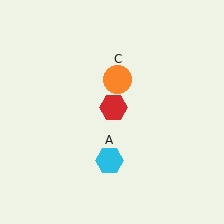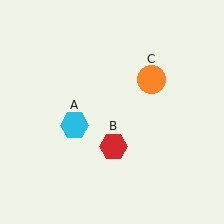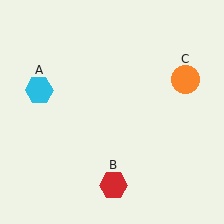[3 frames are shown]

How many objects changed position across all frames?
3 objects changed position: cyan hexagon (object A), red hexagon (object B), orange circle (object C).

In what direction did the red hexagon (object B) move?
The red hexagon (object B) moved down.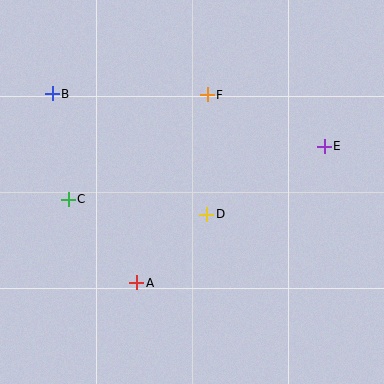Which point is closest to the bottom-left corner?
Point A is closest to the bottom-left corner.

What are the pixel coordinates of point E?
Point E is at (324, 146).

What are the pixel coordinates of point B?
Point B is at (52, 94).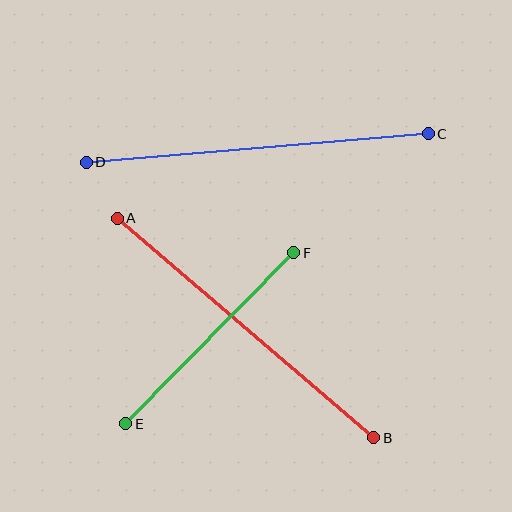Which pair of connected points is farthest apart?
Points C and D are farthest apart.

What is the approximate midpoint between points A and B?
The midpoint is at approximately (245, 328) pixels.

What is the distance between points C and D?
The distance is approximately 343 pixels.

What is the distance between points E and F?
The distance is approximately 240 pixels.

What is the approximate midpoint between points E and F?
The midpoint is at approximately (210, 338) pixels.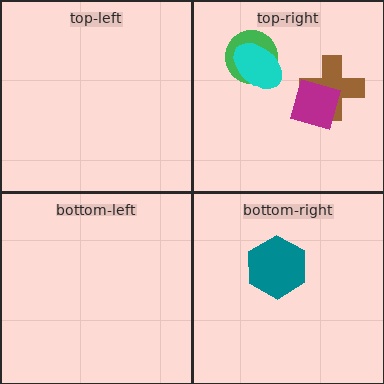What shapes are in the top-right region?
The brown cross, the green circle, the magenta diamond, the cyan ellipse.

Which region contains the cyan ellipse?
The top-right region.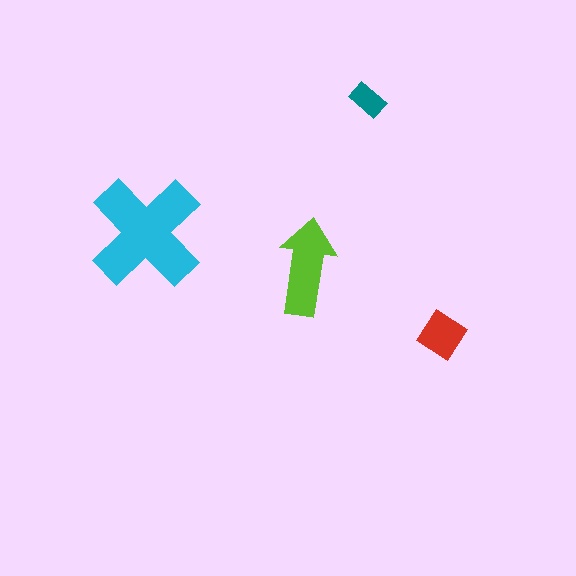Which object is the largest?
The cyan cross.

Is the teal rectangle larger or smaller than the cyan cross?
Smaller.